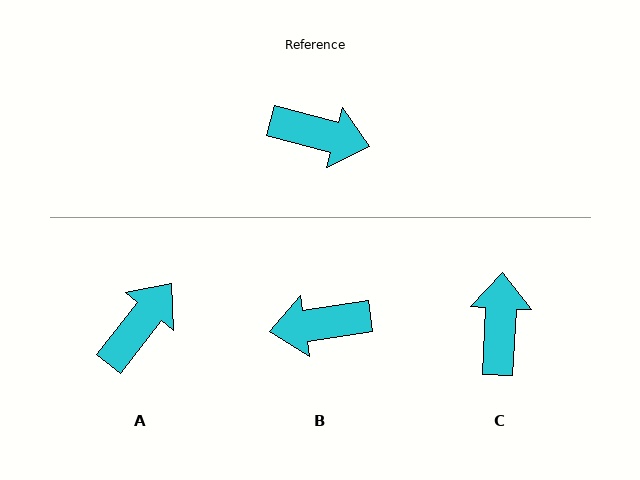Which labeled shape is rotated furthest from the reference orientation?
B, about 156 degrees away.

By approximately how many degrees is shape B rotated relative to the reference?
Approximately 156 degrees clockwise.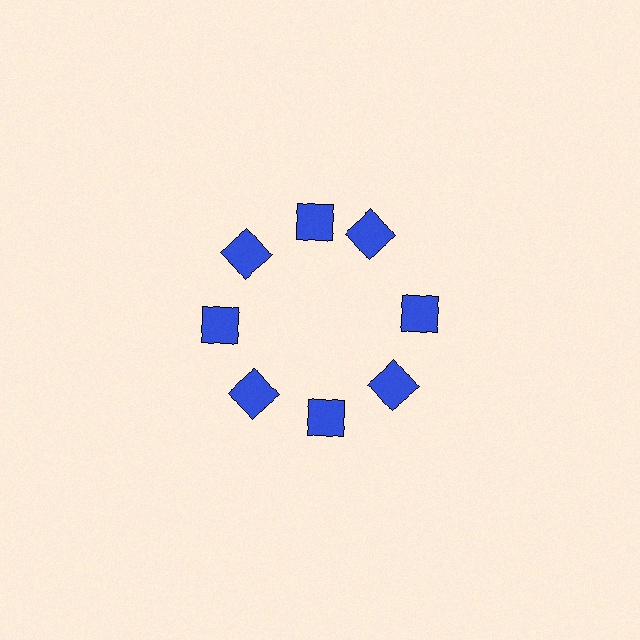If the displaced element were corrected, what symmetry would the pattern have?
It would have 8-fold rotational symmetry — the pattern would map onto itself every 45 degrees.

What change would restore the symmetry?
The symmetry would be restored by rotating it back into even spacing with its neighbors so that all 8 squares sit at equal angles and equal distance from the center.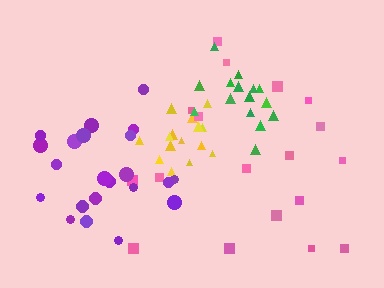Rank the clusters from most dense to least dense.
green, yellow, purple, pink.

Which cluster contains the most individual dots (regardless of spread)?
Purple (22).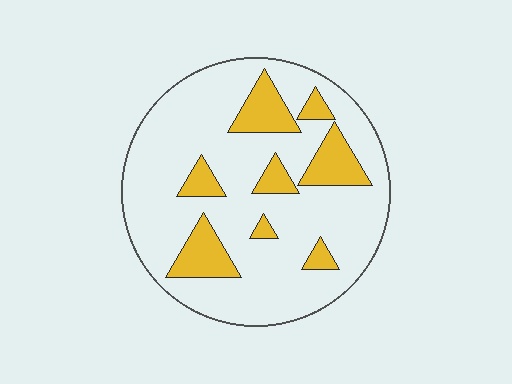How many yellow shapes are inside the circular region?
8.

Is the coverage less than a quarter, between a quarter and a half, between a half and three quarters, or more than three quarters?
Less than a quarter.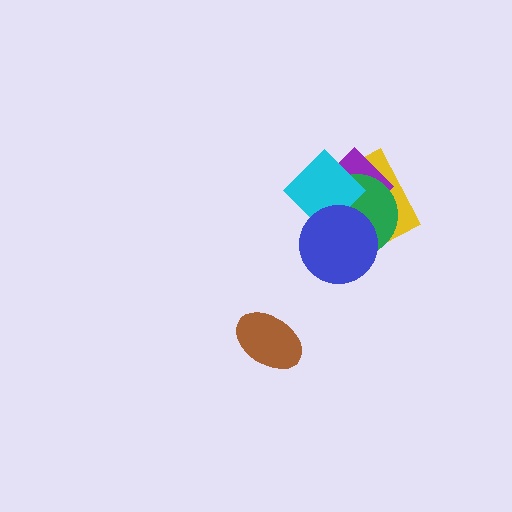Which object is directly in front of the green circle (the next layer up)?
The cyan diamond is directly in front of the green circle.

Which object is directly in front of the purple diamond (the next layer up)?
The green circle is directly in front of the purple diamond.